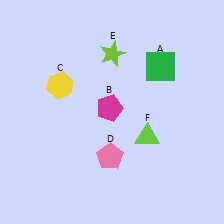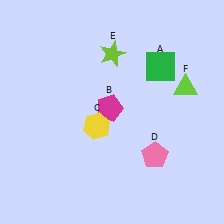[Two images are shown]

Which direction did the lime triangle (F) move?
The lime triangle (F) moved up.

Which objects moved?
The objects that moved are: the yellow hexagon (C), the pink pentagon (D), the lime triangle (F).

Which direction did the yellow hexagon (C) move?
The yellow hexagon (C) moved down.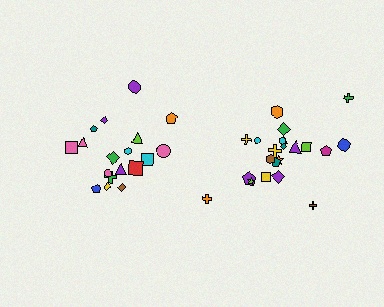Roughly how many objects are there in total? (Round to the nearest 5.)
Roughly 40 objects in total.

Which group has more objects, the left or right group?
The right group.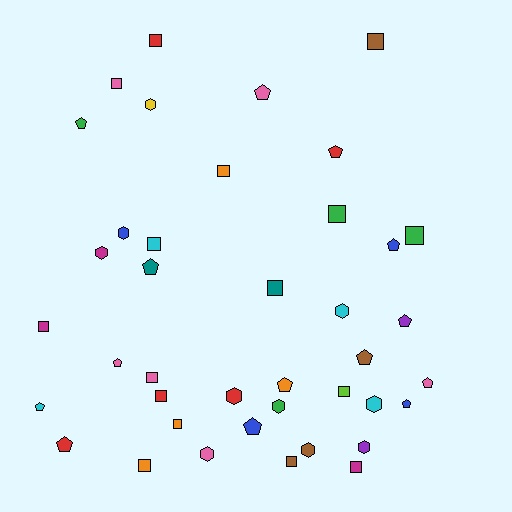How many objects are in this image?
There are 40 objects.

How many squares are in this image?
There are 16 squares.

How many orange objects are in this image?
There are 4 orange objects.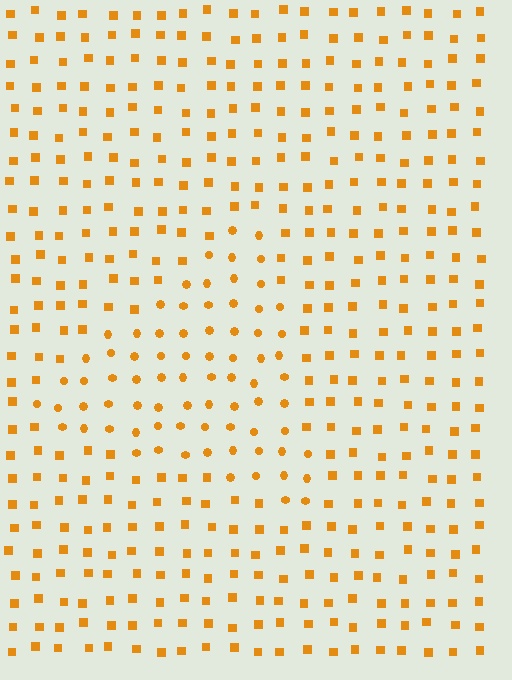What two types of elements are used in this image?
The image uses circles inside the triangle region and squares outside it.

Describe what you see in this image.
The image is filled with small orange elements arranged in a uniform grid. A triangle-shaped region contains circles, while the surrounding area contains squares. The boundary is defined purely by the change in element shape.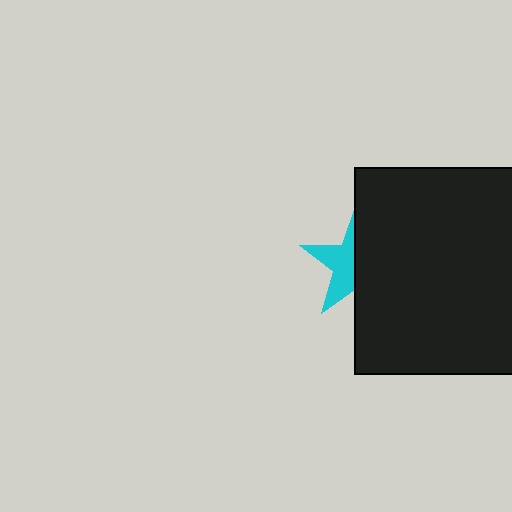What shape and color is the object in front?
The object in front is a black rectangle.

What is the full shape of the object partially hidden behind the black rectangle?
The partially hidden object is a cyan star.